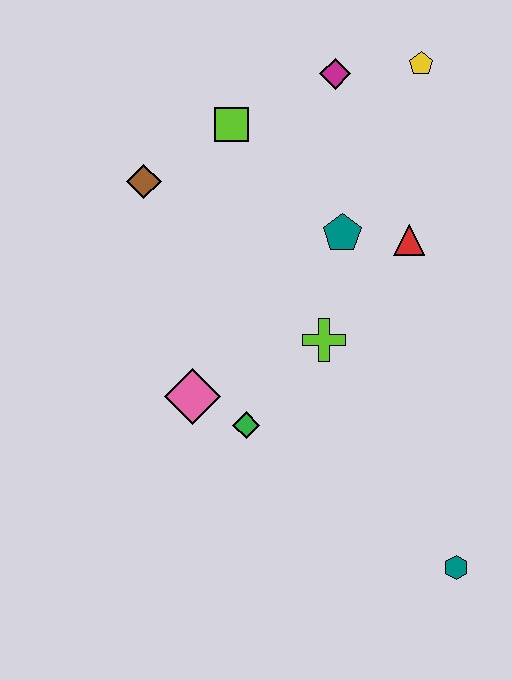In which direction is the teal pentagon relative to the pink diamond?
The teal pentagon is above the pink diamond.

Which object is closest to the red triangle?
The teal pentagon is closest to the red triangle.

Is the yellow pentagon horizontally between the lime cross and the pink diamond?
No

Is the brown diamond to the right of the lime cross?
No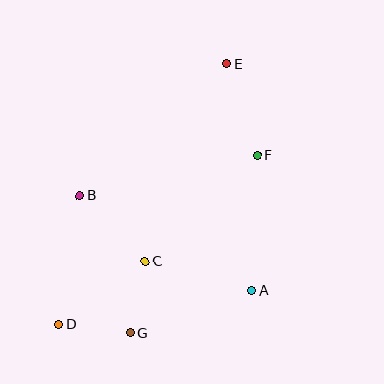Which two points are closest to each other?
Points D and G are closest to each other.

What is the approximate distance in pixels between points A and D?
The distance between A and D is approximately 196 pixels.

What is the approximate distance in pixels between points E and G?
The distance between E and G is approximately 286 pixels.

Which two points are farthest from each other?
Points D and E are farthest from each other.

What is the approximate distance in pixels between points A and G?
The distance between A and G is approximately 129 pixels.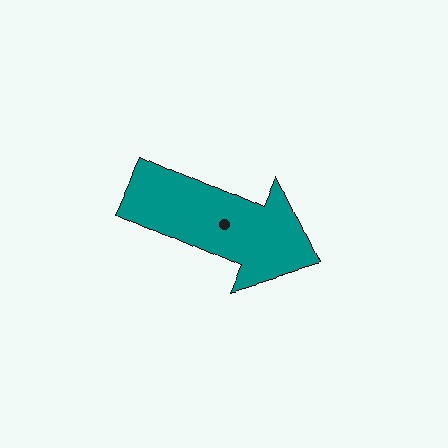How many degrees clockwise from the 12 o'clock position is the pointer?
Approximately 114 degrees.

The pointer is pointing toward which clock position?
Roughly 4 o'clock.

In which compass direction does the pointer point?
Southeast.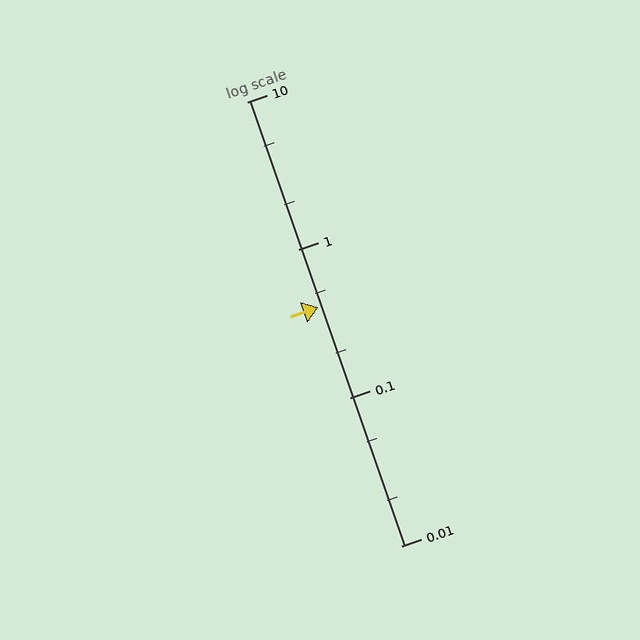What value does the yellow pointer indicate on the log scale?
The pointer indicates approximately 0.41.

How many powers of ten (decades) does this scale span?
The scale spans 3 decades, from 0.01 to 10.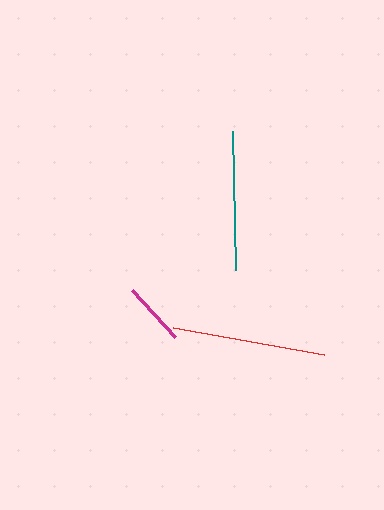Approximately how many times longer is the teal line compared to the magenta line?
The teal line is approximately 2.2 times the length of the magenta line.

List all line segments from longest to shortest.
From longest to shortest: red, teal, magenta.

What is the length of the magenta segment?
The magenta segment is approximately 63 pixels long.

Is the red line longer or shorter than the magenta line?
The red line is longer than the magenta line.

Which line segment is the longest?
The red line is the longest at approximately 153 pixels.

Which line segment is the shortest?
The magenta line is the shortest at approximately 63 pixels.